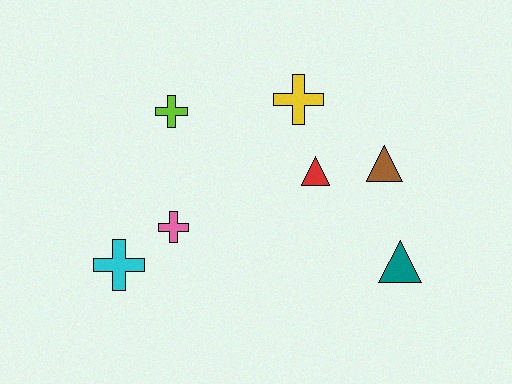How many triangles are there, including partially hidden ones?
There are 3 triangles.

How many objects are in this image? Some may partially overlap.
There are 7 objects.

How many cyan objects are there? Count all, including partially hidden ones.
There is 1 cyan object.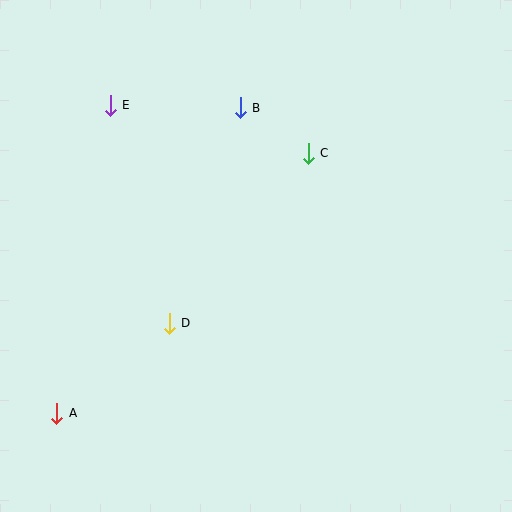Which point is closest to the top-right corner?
Point C is closest to the top-right corner.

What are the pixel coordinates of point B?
Point B is at (240, 108).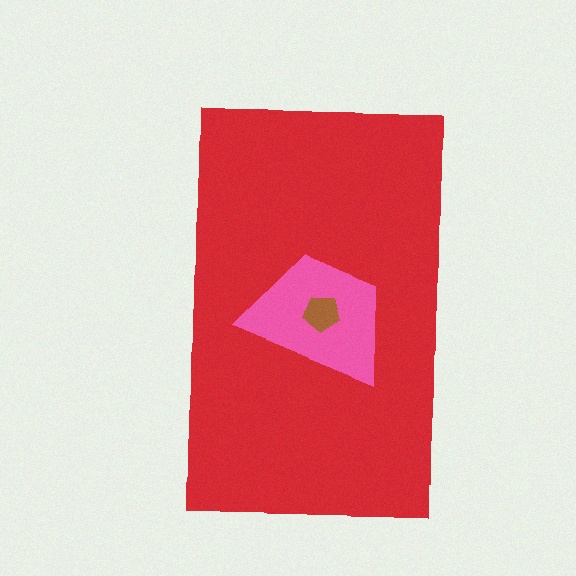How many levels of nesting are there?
3.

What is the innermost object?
The brown pentagon.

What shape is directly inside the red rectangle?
The pink trapezoid.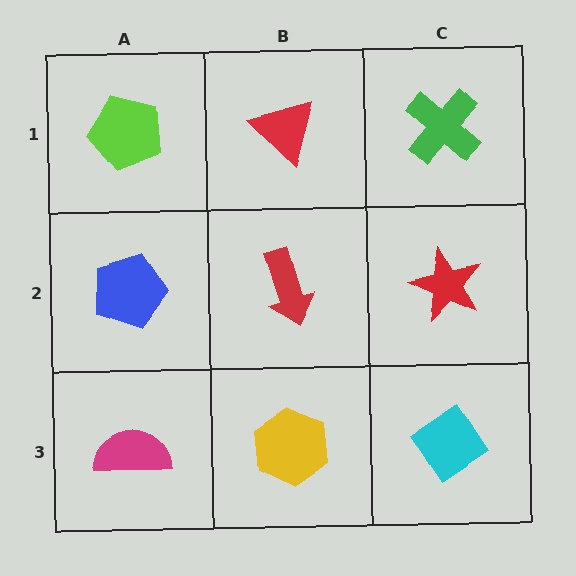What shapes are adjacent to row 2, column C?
A green cross (row 1, column C), a cyan diamond (row 3, column C), a red arrow (row 2, column B).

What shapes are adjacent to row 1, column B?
A red arrow (row 2, column B), a lime pentagon (row 1, column A), a green cross (row 1, column C).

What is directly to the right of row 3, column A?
A yellow hexagon.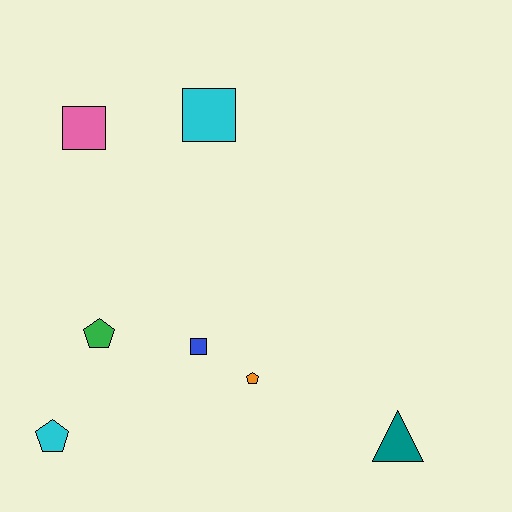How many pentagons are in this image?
There are 3 pentagons.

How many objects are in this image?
There are 7 objects.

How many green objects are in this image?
There is 1 green object.